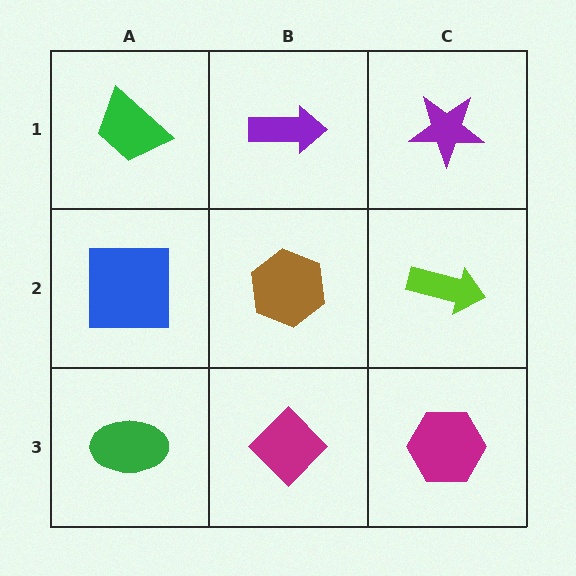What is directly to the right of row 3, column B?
A magenta hexagon.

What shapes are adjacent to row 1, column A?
A blue square (row 2, column A), a purple arrow (row 1, column B).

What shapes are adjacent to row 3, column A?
A blue square (row 2, column A), a magenta diamond (row 3, column B).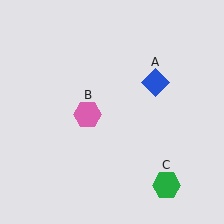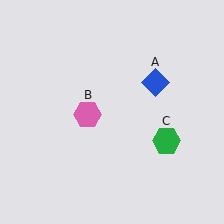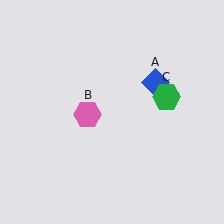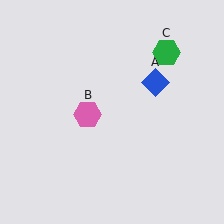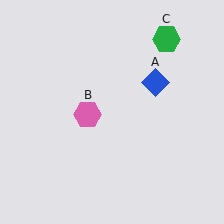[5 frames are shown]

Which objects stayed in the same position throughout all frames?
Blue diamond (object A) and pink hexagon (object B) remained stationary.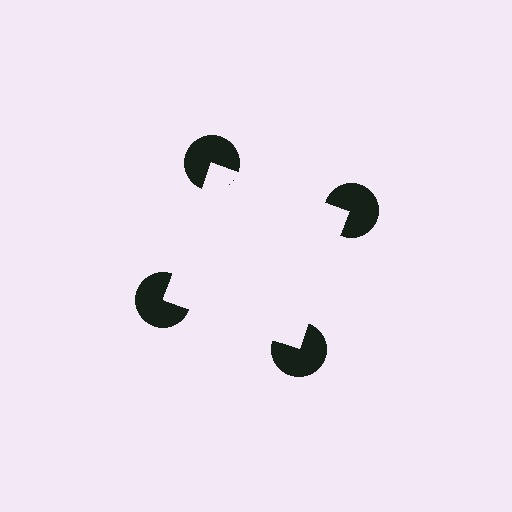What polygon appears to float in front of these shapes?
An illusory square — its edges are inferred from the aligned wedge cuts in the pac-man discs, not physically drawn.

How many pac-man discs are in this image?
There are 4 — one at each vertex of the illusory square.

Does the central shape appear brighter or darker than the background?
It typically appears slightly brighter than the background, even though no actual brightness change is drawn.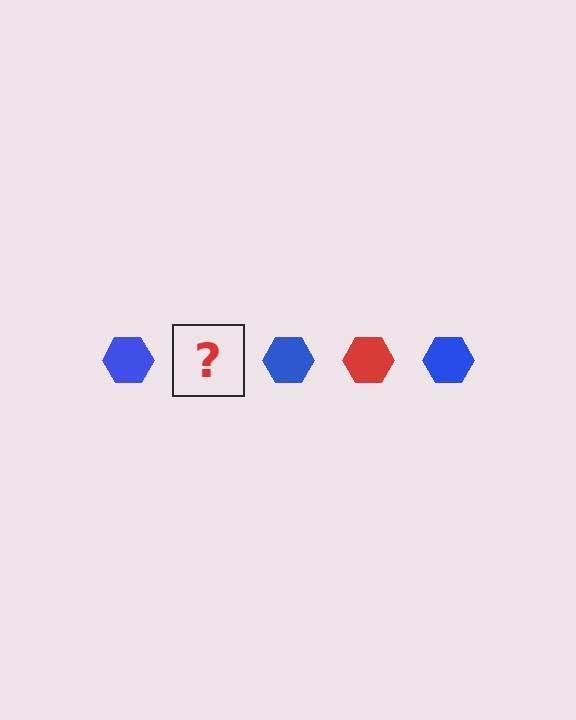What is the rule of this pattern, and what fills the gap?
The rule is that the pattern cycles through blue, red hexagons. The gap should be filled with a red hexagon.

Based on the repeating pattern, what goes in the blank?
The blank should be a red hexagon.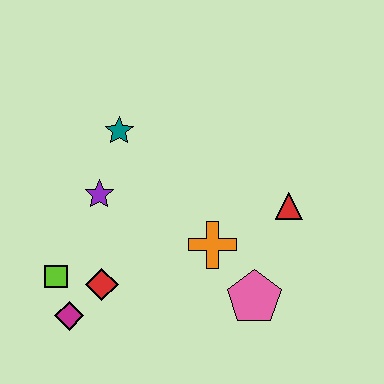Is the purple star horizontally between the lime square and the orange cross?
Yes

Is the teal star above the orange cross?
Yes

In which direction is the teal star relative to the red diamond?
The teal star is above the red diamond.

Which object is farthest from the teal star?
The pink pentagon is farthest from the teal star.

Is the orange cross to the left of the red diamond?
No